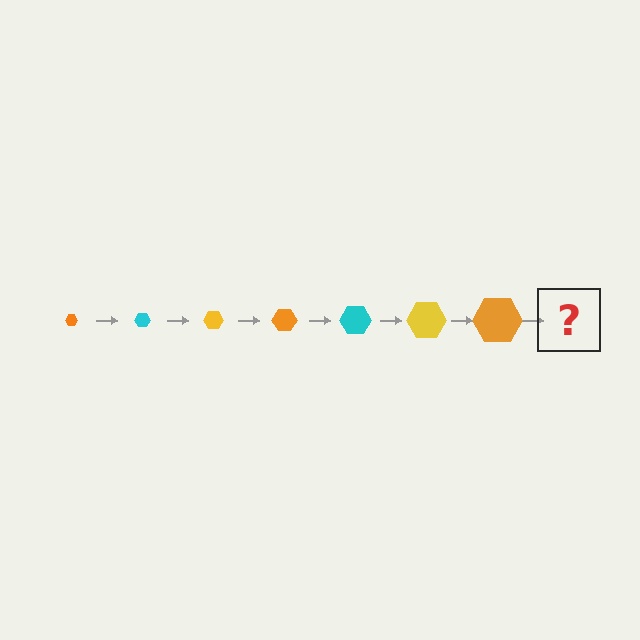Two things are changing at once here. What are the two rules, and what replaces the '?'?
The two rules are that the hexagon grows larger each step and the color cycles through orange, cyan, and yellow. The '?' should be a cyan hexagon, larger than the previous one.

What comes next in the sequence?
The next element should be a cyan hexagon, larger than the previous one.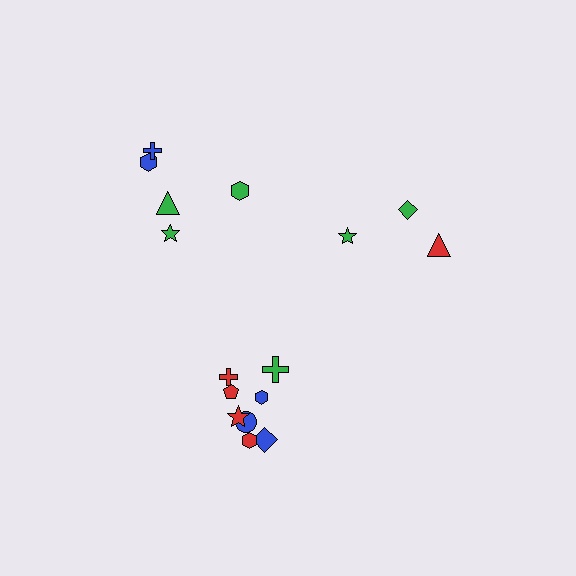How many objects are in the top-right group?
There are 3 objects.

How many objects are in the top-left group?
There are 5 objects.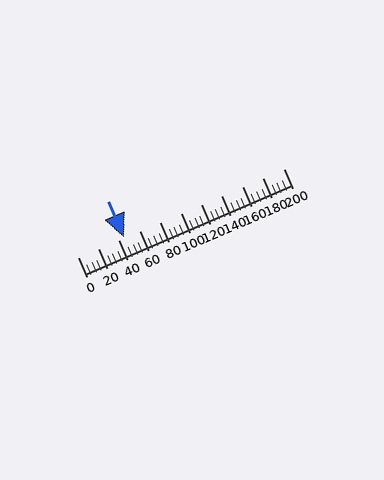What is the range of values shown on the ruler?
The ruler shows values from 0 to 200.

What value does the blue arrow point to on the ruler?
The blue arrow points to approximately 45.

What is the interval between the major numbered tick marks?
The major tick marks are spaced 20 units apart.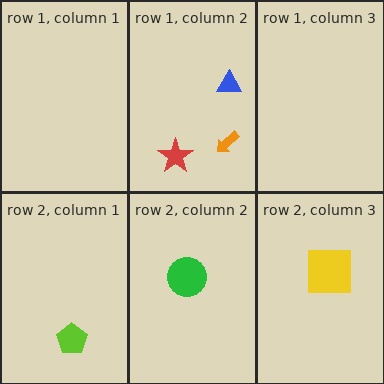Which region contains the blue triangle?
The row 1, column 2 region.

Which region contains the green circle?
The row 2, column 2 region.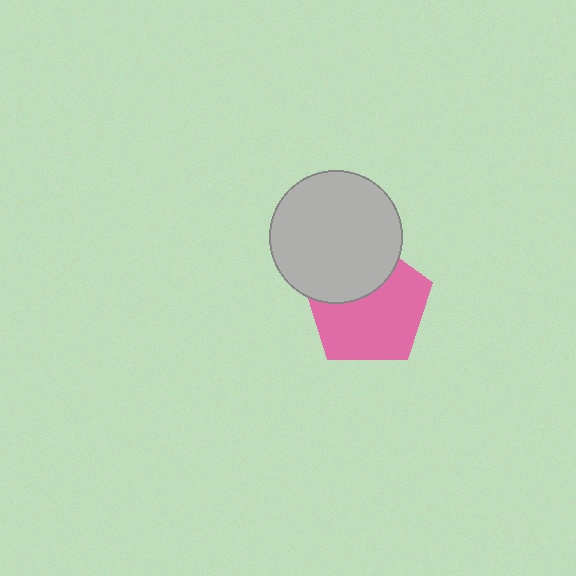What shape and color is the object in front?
The object in front is a light gray circle.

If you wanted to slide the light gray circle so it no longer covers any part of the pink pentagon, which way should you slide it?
Slide it up — that is the most direct way to separate the two shapes.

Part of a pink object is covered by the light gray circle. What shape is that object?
It is a pentagon.